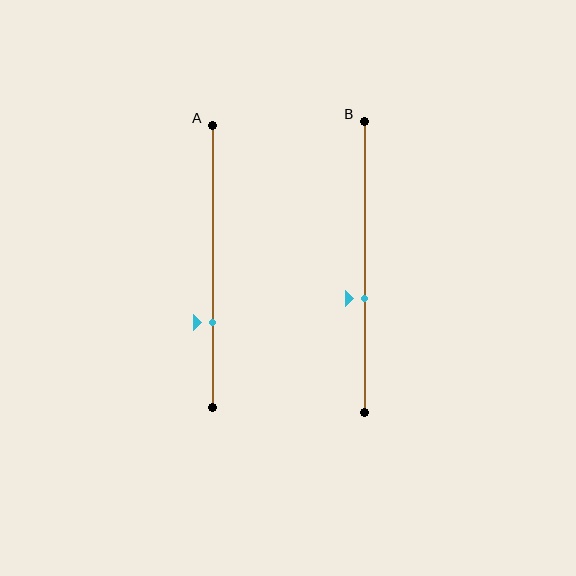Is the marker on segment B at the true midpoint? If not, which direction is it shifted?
No, the marker on segment B is shifted downward by about 11% of the segment length.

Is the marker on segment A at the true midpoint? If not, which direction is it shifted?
No, the marker on segment A is shifted downward by about 20% of the segment length.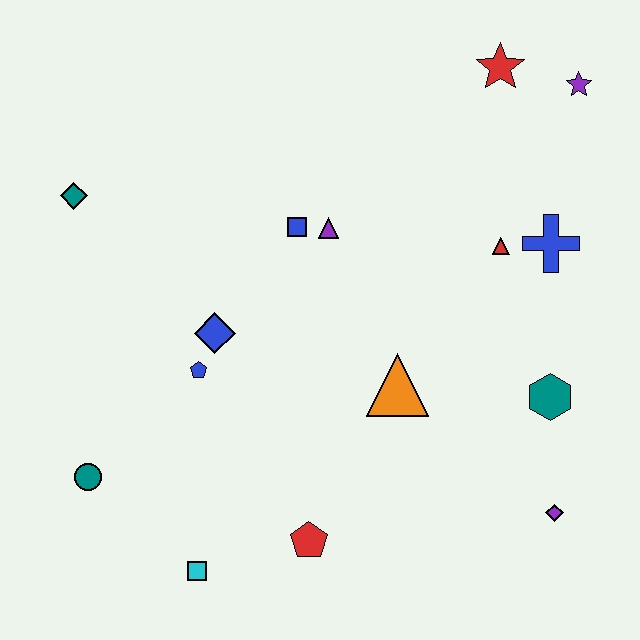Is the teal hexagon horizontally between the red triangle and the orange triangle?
No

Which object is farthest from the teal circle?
The purple star is farthest from the teal circle.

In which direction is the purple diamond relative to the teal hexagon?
The purple diamond is below the teal hexagon.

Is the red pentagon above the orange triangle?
No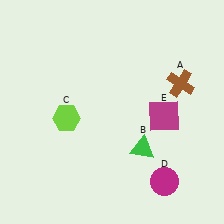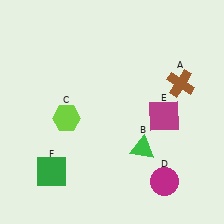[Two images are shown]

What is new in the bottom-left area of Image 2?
A green square (F) was added in the bottom-left area of Image 2.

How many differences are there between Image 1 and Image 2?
There is 1 difference between the two images.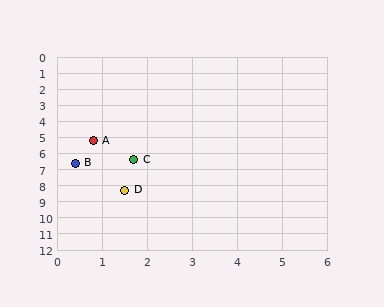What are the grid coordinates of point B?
Point B is at approximately (0.4, 6.6).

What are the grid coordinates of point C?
Point C is at approximately (1.7, 6.4).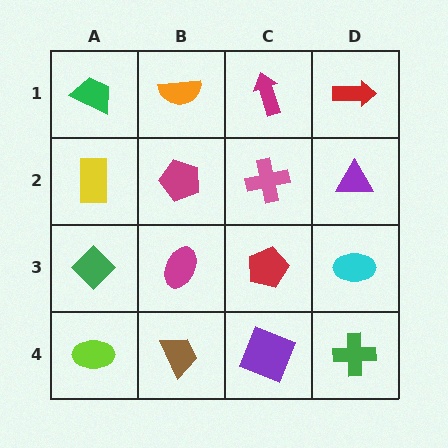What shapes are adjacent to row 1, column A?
A yellow rectangle (row 2, column A), an orange semicircle (row 1, column B).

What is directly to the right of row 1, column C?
A red arrow.